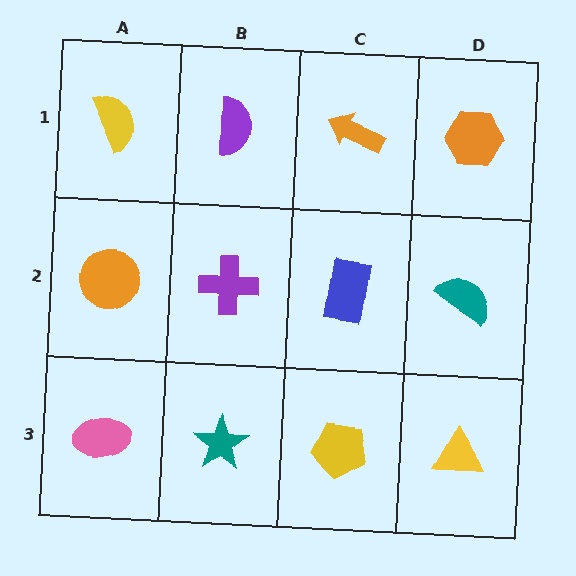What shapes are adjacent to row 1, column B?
A purple cross (row 2, column B), a yellow semicircle (row 1, column A), an orange arrow (row 1, column C).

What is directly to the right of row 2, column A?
A purple cross.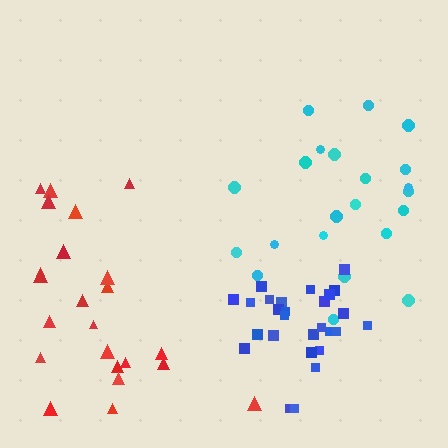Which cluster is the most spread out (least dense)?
Red.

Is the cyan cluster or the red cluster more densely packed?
Cyan.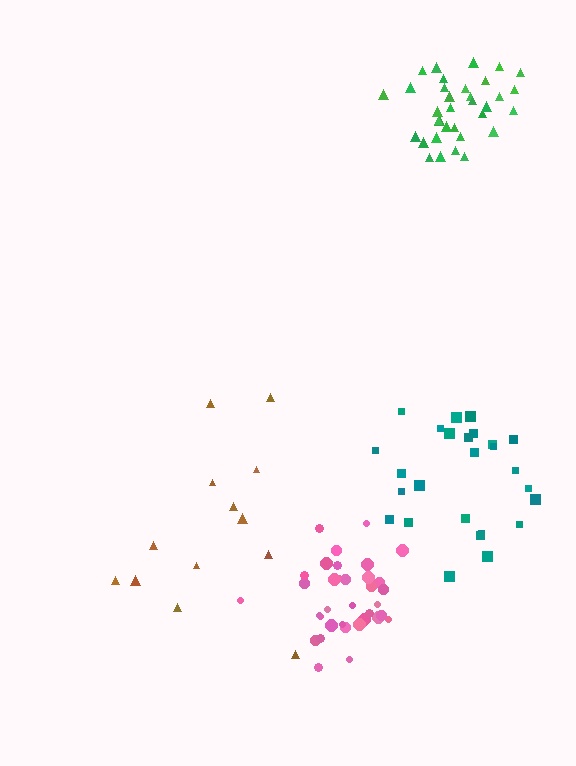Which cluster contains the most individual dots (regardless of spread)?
Pink (35).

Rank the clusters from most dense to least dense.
green, pink, teal, brown.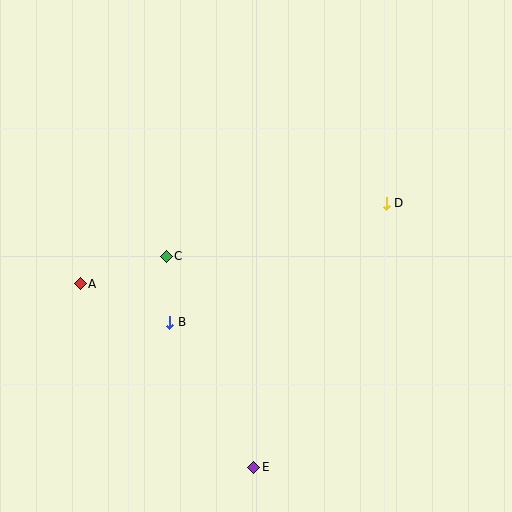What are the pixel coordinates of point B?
Point B is at (170, 322).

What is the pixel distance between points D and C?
The distance between D and C is 226 pixels.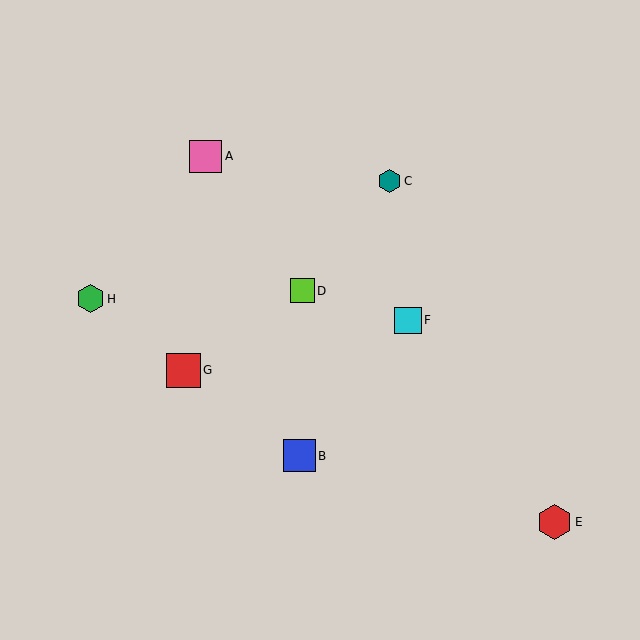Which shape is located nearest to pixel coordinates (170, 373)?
The red square (labeled G) at (183, 370) is nearest to that location.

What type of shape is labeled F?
Shape F is a cyan square.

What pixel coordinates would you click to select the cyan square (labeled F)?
Click at (408, 320) to select the cyan square F.